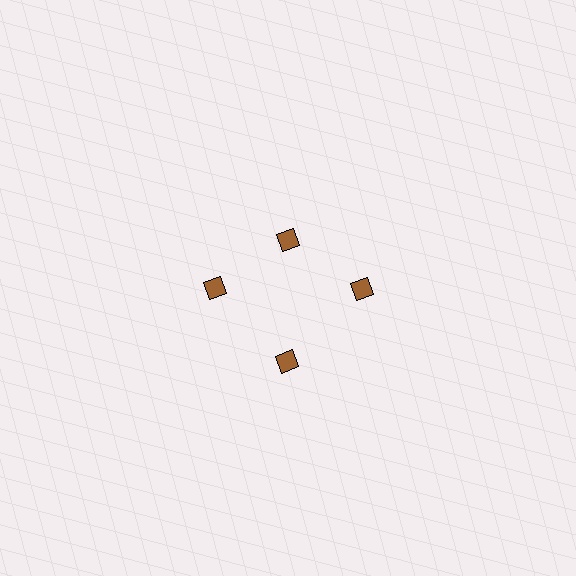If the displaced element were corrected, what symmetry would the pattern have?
It would have 4-fold rotational symmetry — the pattern would map onto itself every 90 degrees.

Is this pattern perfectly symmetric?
No. The 4 brown diamonds are arranged in a ring, but one element near the 12 o'clock position is pulled inward toward the center, breaking the 4-fold rotational symmetry.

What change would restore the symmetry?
The symmetry would be restored by moving it outward, back onto the ring so that all 4 diamonds sit at equal angles and equal distance from the center.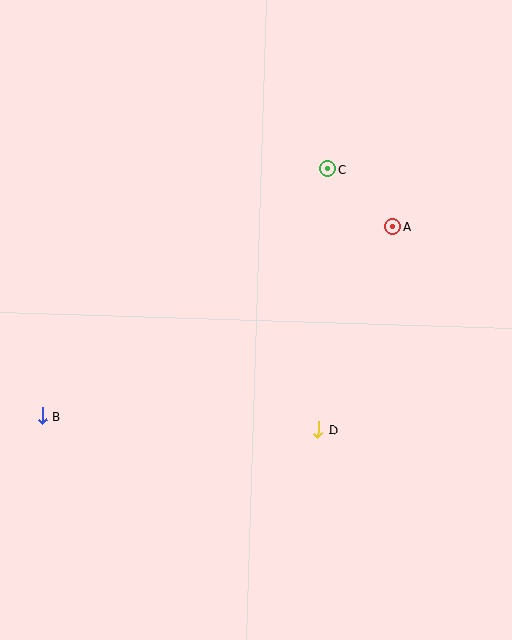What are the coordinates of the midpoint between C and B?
The midpoint between C and B is at (185, 292).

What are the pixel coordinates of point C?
Point C is at (327, 169).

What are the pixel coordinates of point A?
Point A is at (393, 226).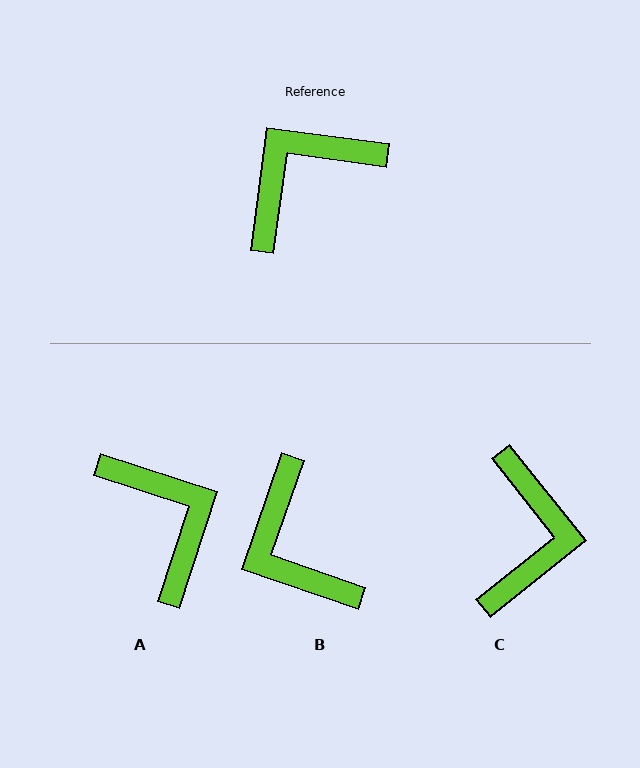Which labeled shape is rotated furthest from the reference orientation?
C, about 134 degrees away.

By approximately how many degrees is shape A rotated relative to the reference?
Approximately 101 degrees clockwise.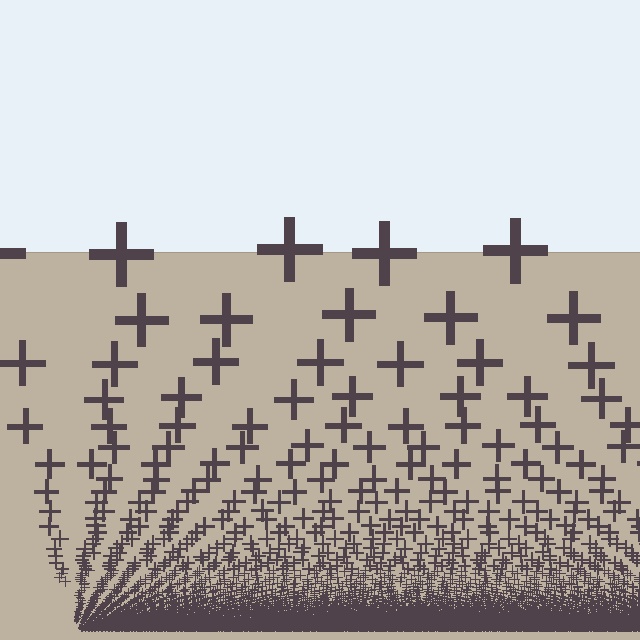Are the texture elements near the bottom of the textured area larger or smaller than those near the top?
Smaller. The gradient is inverted — elements near the bottom are smaller and denser.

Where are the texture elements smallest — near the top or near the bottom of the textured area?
Near the bottom.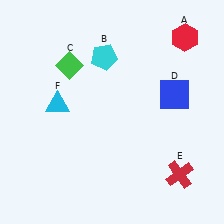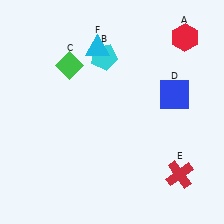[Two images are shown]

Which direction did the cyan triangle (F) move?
The cyan triangle (F) moved up.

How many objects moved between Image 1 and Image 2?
1 object moved between the two images.